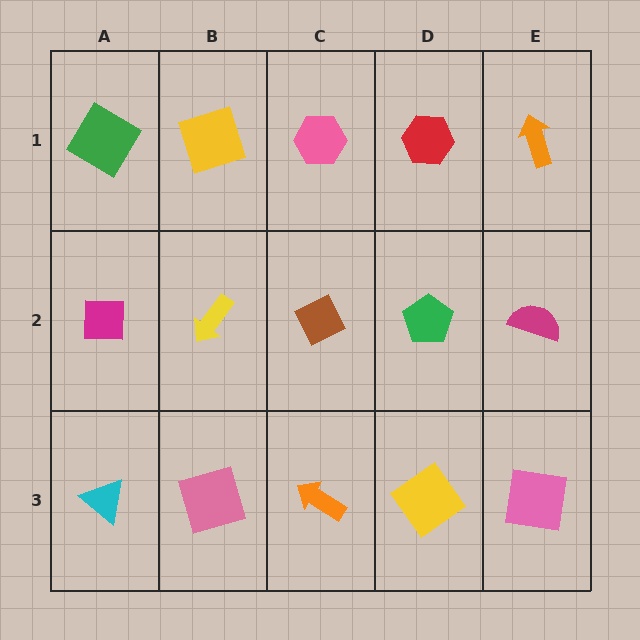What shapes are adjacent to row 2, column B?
A yellow square (row 1, column B), a pink square (row 3, column B), a magenta square (row 2, column A), a brown diamond (row 2, column C).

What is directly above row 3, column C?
A brown diamond.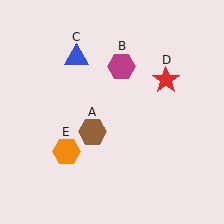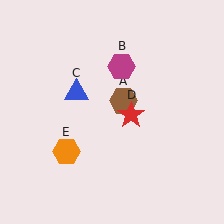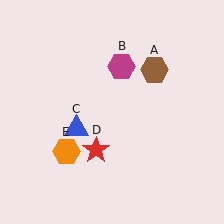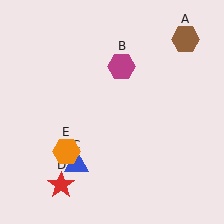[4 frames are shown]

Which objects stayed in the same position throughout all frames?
Magenta hexagon (object B) and orange hexagon (object E) remained stationary.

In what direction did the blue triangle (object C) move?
The blue triangle (object C) moved down.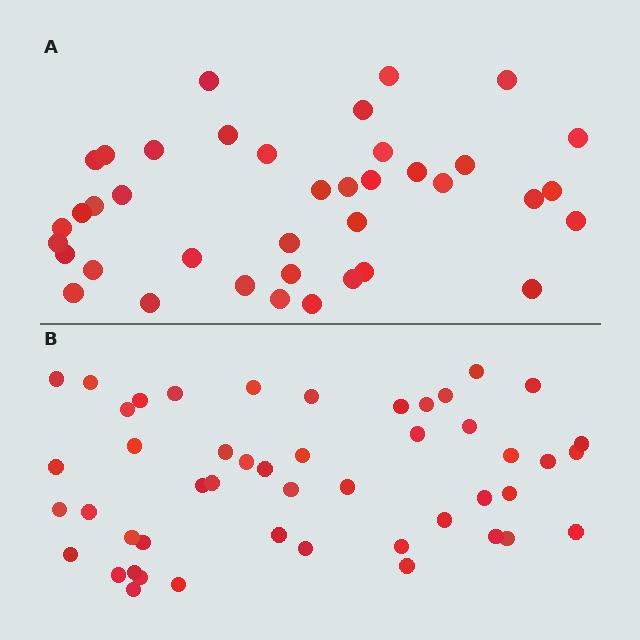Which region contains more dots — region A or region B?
Region B (the bottom region) has more dots.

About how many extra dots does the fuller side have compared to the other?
Region B has roughly 8 or so more dots than region A.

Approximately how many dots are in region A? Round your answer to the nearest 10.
About 40 dots. (The exact count is 39, which rounds to 40.)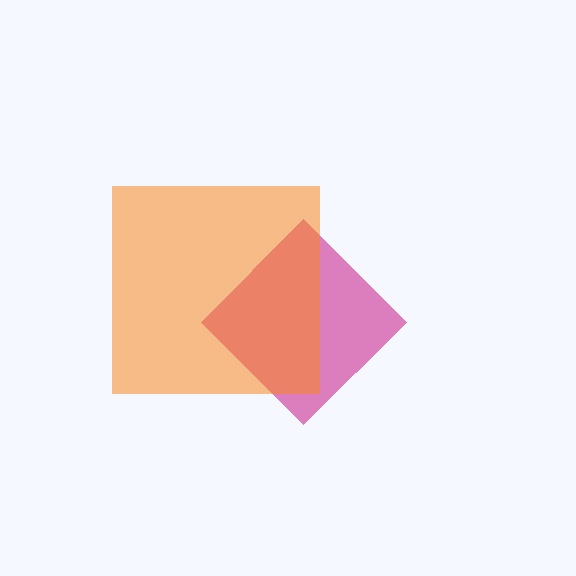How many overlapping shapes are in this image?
There are 2 overlapping shapes in the image.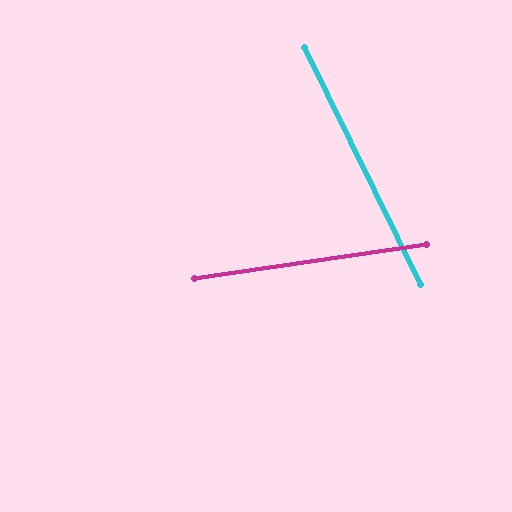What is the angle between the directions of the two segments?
Approximately 72 degrees.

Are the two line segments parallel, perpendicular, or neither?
Neither parallel nor perpendicular — they differ by about 72°.